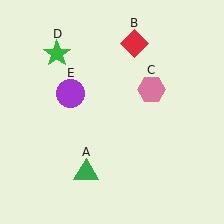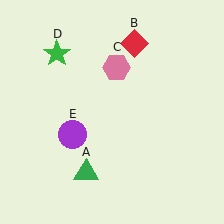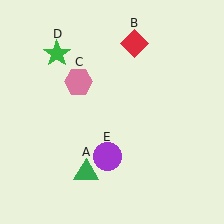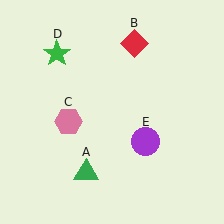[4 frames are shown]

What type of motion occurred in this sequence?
The pink hexagon (object C), purple circle (object E) rotated counterclockwise around the center of the scene.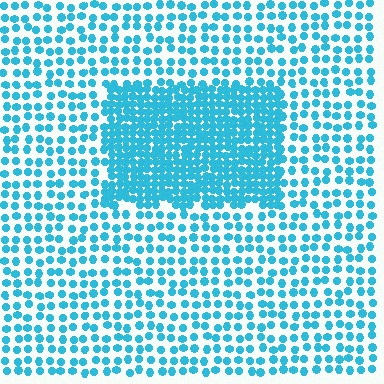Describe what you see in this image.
The image contains small cyan elements arranged at two different densities. A rectangle-shaped region is visible where the elements are more densely packed than the surrounding area.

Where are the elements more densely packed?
The elements are more densely packed inside the rectangle boundary.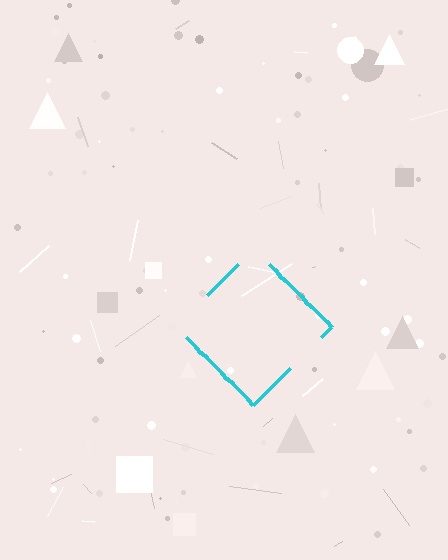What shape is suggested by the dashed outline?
The dashed outline suggests a diamond.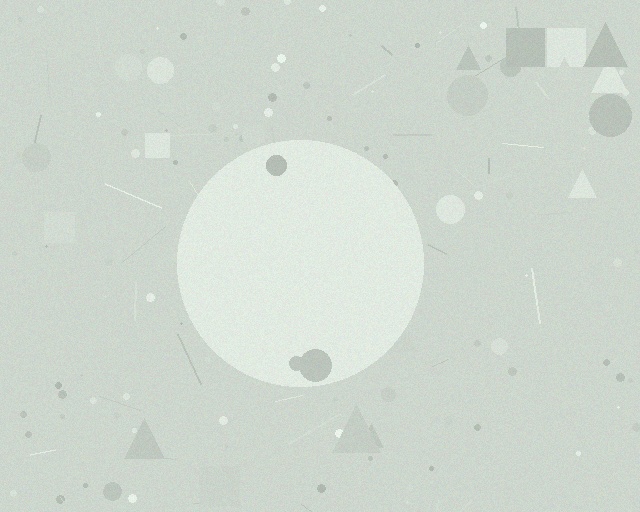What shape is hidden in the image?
A circle is hidden in the image.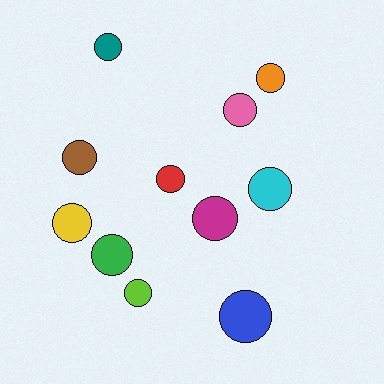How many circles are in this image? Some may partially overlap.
There are 11 circles.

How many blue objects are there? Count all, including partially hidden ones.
There is 1 blue object.